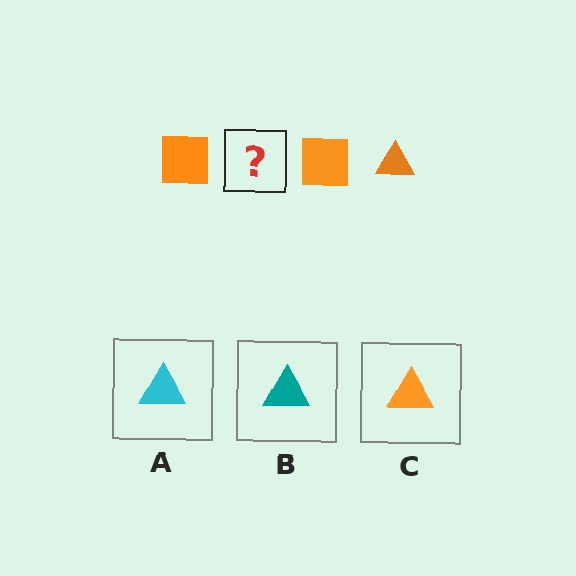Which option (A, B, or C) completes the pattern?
C.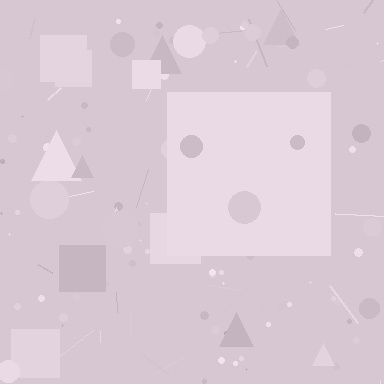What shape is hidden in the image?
A square is hidden in the image.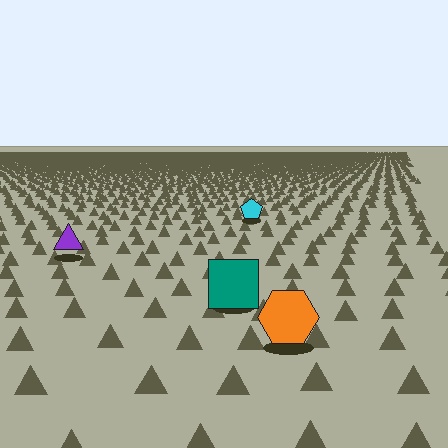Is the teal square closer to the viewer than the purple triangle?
Yes. The teal square is closer — you can tell from the texture gradient: the ground texture is coarser near it.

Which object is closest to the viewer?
The orange hexagon is closest. The texture marks near it are larger and more spread out.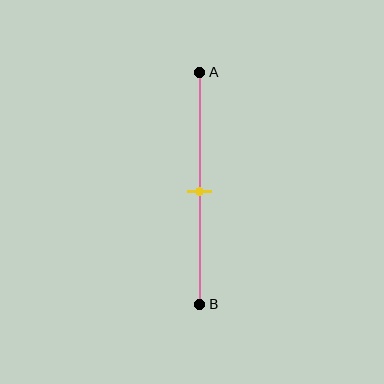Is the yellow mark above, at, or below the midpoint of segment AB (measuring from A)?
The yellow mark is approximately at the midpoint of segment AB.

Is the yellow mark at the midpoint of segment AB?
Yes, the mark is approximately at the midpoint.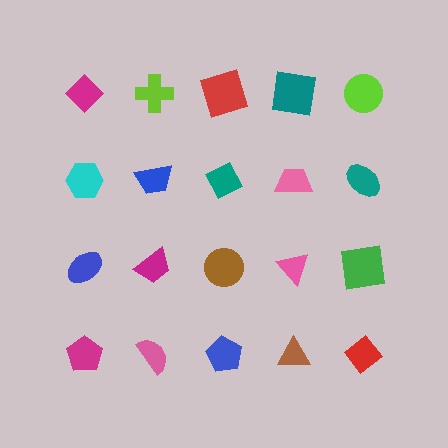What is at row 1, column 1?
A magenta diamond.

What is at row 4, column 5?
A red diamond.